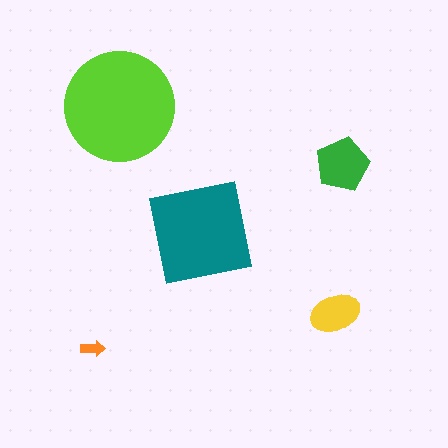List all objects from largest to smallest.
The lime circle, the teal square, the green pentagon, the yellow ellipse, the orange arrow.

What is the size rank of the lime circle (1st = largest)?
1st.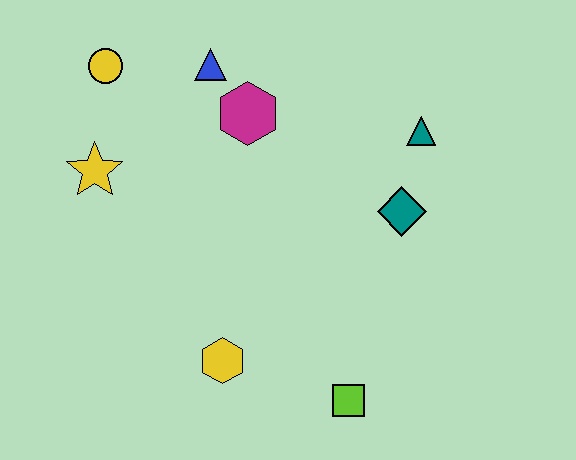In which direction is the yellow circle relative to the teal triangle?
The yellow circle is to the left of the teal triangle.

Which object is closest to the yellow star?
The yellow circle is closest to the yellow star.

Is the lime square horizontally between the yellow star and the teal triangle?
Yes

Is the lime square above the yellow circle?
No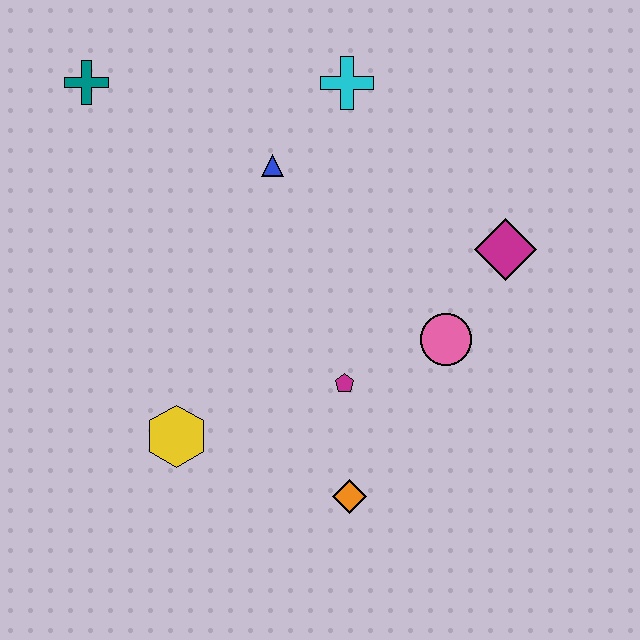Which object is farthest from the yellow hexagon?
The cyan cross is farthest from the yellow hexagon.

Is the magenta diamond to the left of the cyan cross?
No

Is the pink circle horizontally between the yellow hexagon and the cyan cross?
No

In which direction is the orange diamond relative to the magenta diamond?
The orange diamond is below the magenta diamond.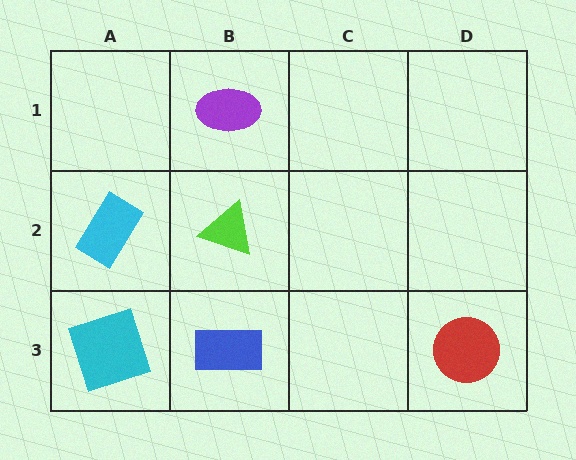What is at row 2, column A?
A cyan rectangle.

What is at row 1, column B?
A purple ellipse.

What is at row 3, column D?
A red circle.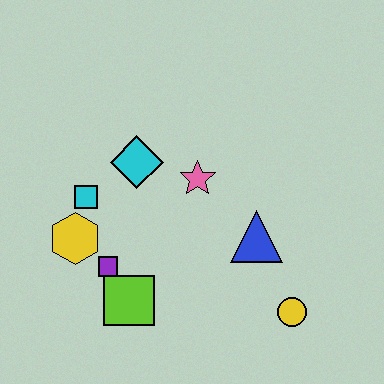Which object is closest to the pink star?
The cyan diamond is closest to the pink star.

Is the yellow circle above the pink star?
No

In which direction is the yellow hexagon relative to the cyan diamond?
The yellow hexagon is below the cyan diamond.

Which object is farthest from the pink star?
The yellow circle is farthest from the pink star.